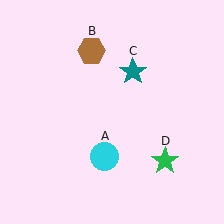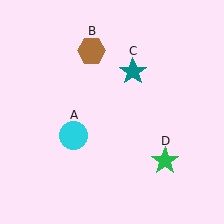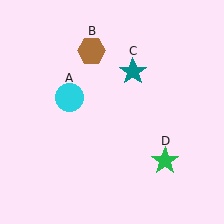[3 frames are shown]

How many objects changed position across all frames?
1 object changed position: cyan circle (object A).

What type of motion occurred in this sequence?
The cyan circle (object A) rotated clockwise around the center of the scene.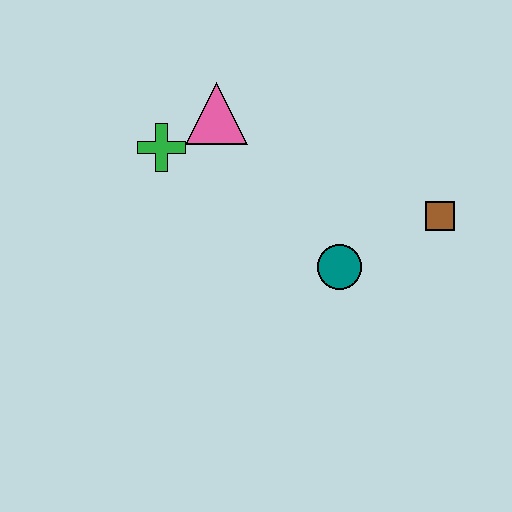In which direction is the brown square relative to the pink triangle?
The brown square is to the right of the pink triangle.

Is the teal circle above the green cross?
No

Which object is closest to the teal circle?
The brown square is closest to the teal circle.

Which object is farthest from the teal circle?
The green cross is farthest from the teal circle.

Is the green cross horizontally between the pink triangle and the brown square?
No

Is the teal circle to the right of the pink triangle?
Yes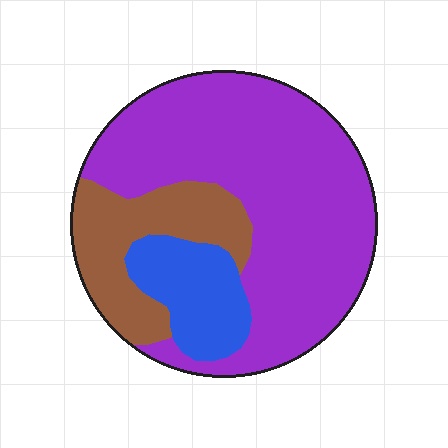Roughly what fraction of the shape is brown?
Brown covers about 20% of the shape.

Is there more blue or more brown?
Brown.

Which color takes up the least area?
Blue, at roughly 15%.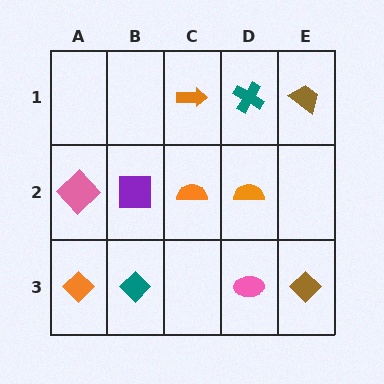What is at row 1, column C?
An orange arrow.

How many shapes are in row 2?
4 shapes.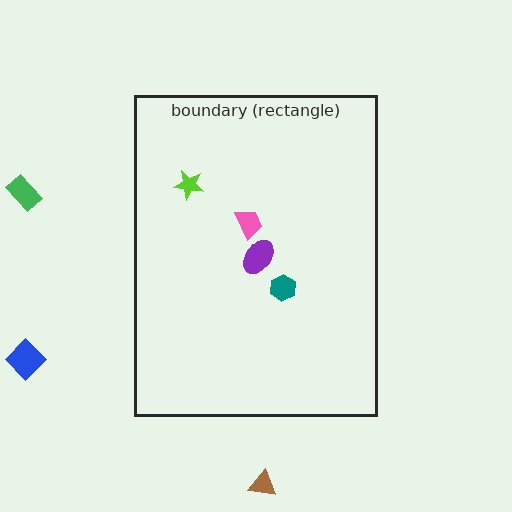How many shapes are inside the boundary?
4 inside, 3 outside.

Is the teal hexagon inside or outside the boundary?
Inside.